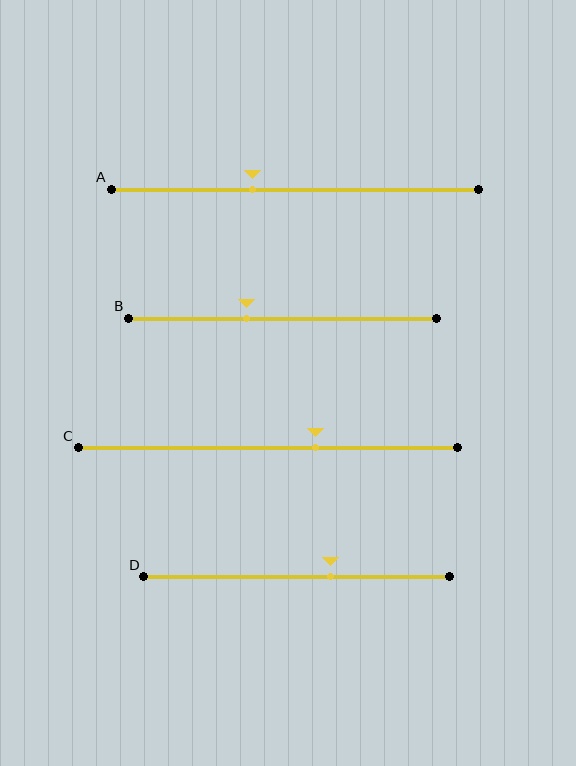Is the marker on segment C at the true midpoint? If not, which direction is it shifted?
No, the marker on segment C is shifted to the right by about 12% of the segment length.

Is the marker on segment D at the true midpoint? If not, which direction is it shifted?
No, the marker on segment D is shifted to the right by about 11% of the segment length.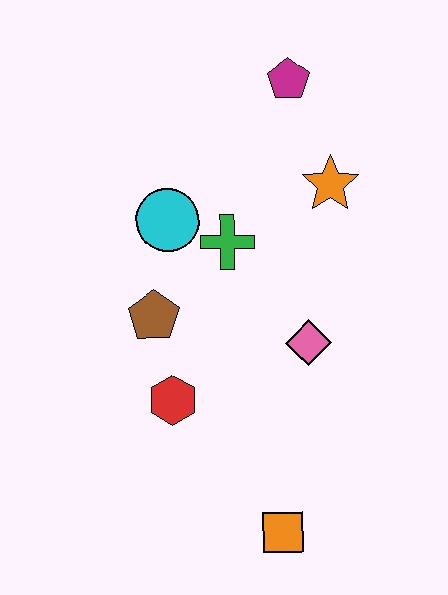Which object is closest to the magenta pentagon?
The orange star is closest to the magenta pentagon.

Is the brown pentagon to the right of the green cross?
No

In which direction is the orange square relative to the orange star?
The orange square is below the orange star.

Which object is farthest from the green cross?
The orange square is farthest from the green cross.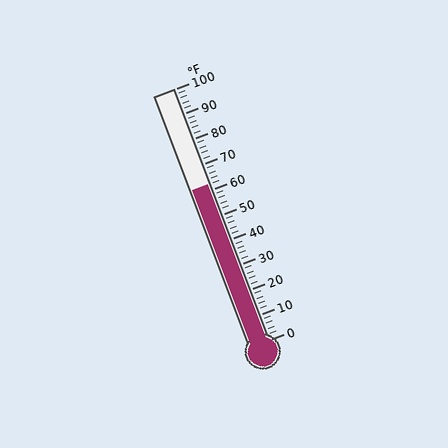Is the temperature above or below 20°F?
The temperature is above 20°F.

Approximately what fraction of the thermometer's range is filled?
The thermometer is filled to approximately 60% of its range.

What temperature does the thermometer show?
The thermometer shows approximately 62°F.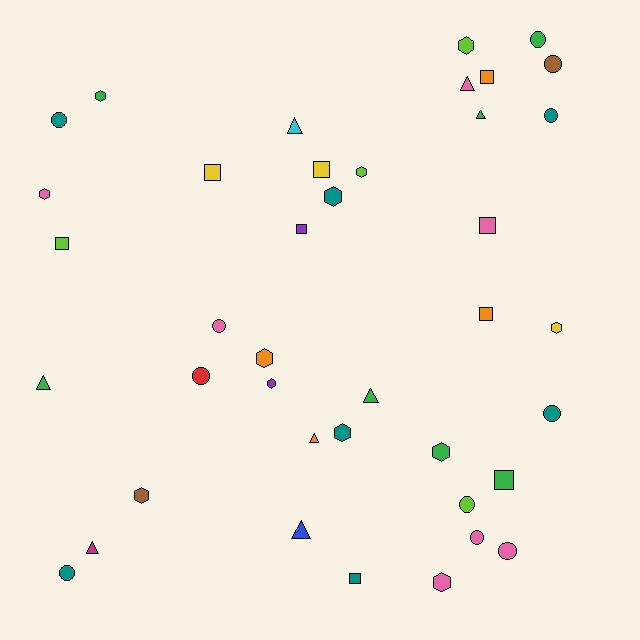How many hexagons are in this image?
There are 12 hexagons.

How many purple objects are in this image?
There are 2 purple objects.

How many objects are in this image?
There are 40 objects.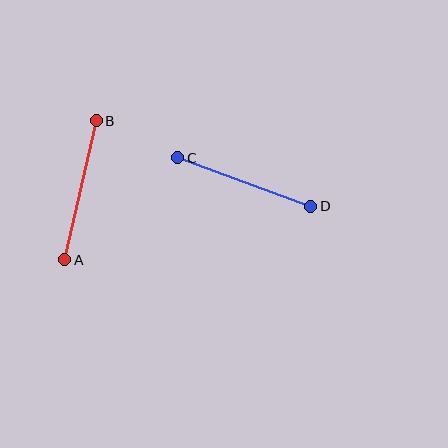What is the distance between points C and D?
The distance is approximately 141 pixels.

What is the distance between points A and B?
The distance is approximately 143 pixels.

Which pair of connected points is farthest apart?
Points A and B are farthest apart.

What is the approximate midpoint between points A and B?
The midpoint is at approximately (81, 190) pixels.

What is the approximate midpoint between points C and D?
The midpoint is at approximately (244, 182) pixels.